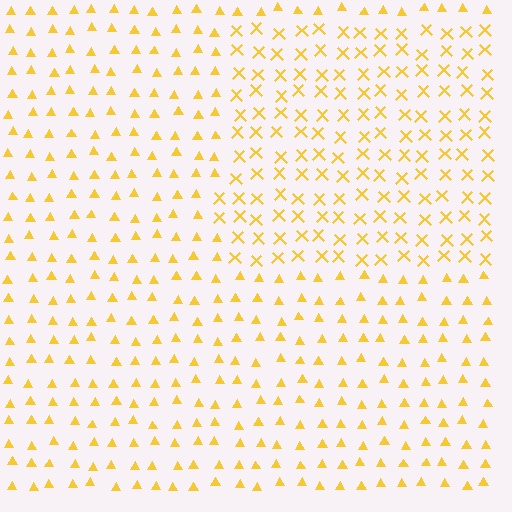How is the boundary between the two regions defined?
The boundary is defined by a change in element shape: X marks inside vs. triangles outside. All elements share the same color and spacing.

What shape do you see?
I see a rectangle.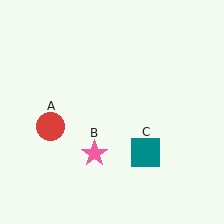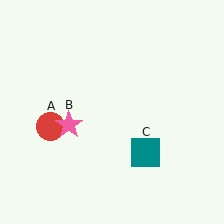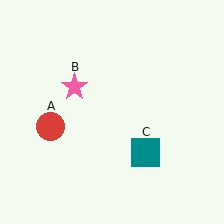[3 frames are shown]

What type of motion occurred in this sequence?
The pink star (object B) rotated clockwise around the center of the scene.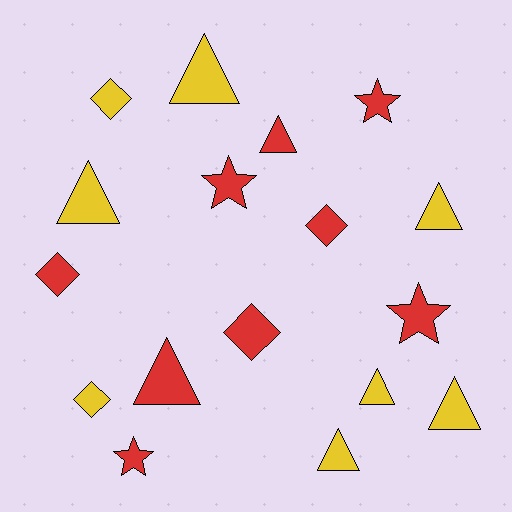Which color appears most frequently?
Red, with 9 objects.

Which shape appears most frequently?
Triangle, with 8 objects.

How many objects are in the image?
There are 17 objects.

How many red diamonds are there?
There are 3 red diamonds.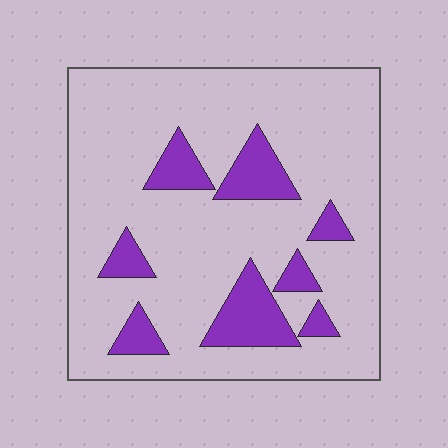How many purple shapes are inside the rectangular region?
8.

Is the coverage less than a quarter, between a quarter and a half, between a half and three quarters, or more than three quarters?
Less than a quarter.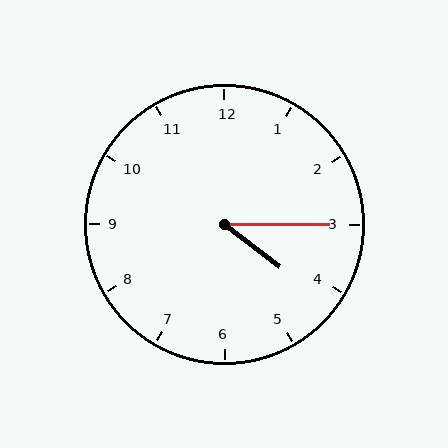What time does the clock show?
4:15.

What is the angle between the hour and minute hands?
Approximately 38 degrees.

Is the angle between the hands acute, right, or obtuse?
It is acute.